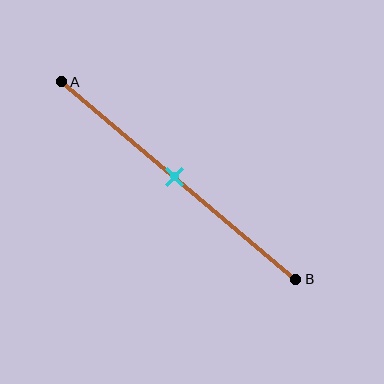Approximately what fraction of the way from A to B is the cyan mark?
The cyan mark is approximately 50% of the way from A to B.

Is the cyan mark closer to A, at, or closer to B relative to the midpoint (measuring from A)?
The cyan mark is approximately at the midpoint of segment AB.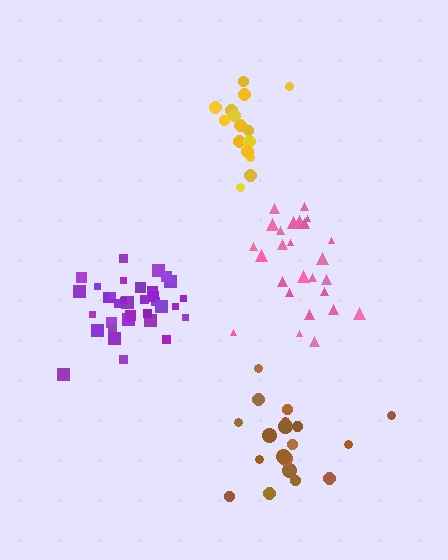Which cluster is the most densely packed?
Purple.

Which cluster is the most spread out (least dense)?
Brown.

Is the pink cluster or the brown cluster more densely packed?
Pink.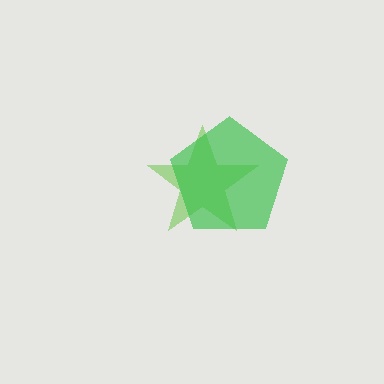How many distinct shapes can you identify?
There are 2 distinct shapes: a lime star, a green pentagon.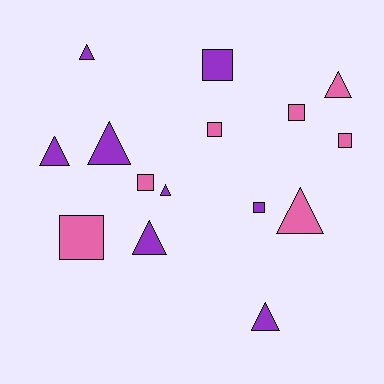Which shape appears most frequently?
Triangle, with 8 objects.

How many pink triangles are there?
There are 2 pink triangles.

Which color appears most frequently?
Purple, with 8 objects.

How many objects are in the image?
There are 15 objects.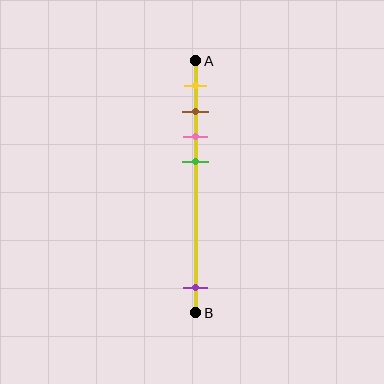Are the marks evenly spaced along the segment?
No, the marks are not evenly spaced.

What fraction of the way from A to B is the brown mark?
The brown mark is approximately 20% (0.2) of the way from A to B.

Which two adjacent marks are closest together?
The brown and pink marks are the closest adjacent pair.